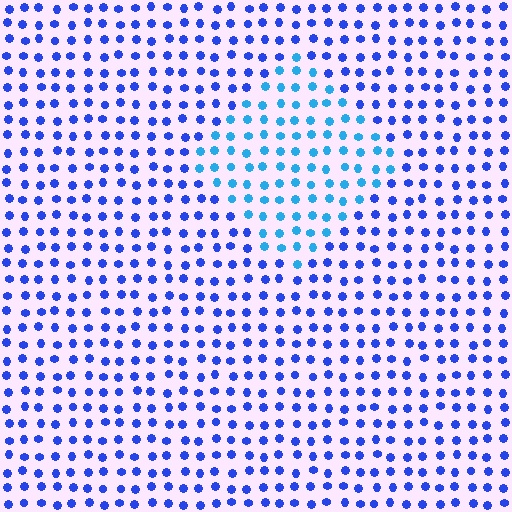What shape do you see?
I see a diamond.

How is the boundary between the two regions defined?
The boundary is defined purely by a slight shift in hue (about 32 degrees). Spacing, size, and orientation are identical on both sides.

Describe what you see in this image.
The image is filled with small blue elements in a uniform arrangement. A diamond-shaped region is visible where the elements are tinted to a slightly different hue, forming a subtle color boundary.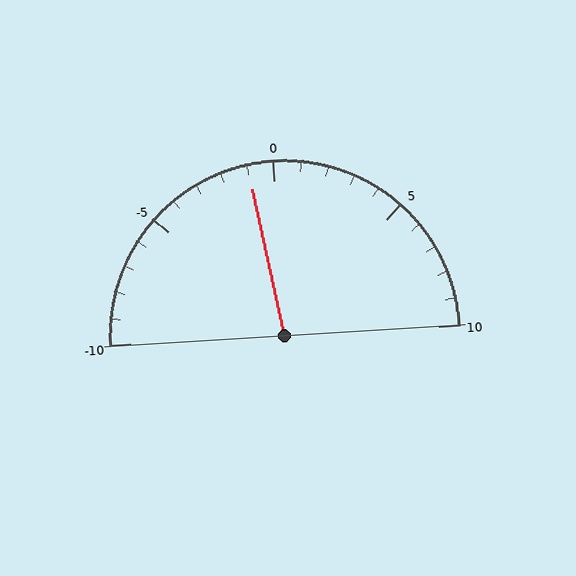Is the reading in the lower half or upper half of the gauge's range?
The reading is in the lower half of the range (-10 to 10).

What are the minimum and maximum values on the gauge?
The gauge ranges from -10 to 10.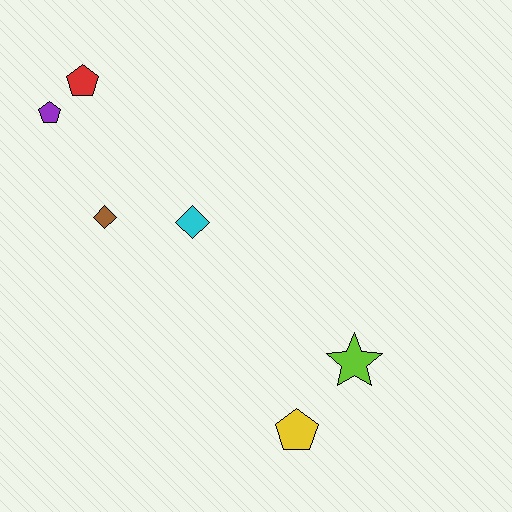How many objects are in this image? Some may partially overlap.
There are 6 objects.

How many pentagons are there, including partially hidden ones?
There are 3 pentagons.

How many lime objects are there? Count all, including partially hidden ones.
There is 1 lime object.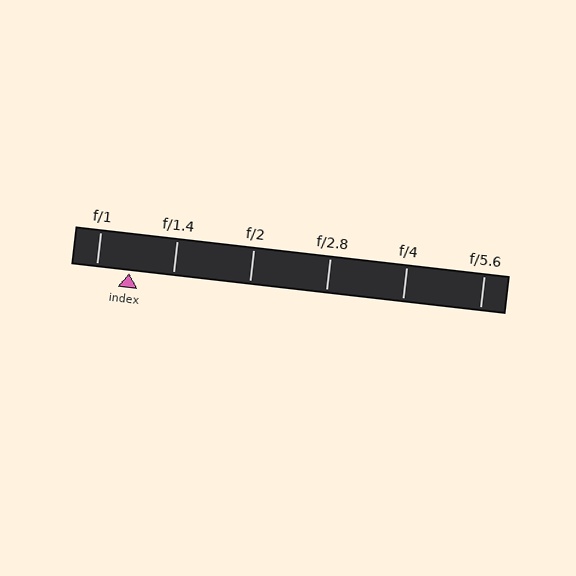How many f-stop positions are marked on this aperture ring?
There are 6 f-stop positions marked.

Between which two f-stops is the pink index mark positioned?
The index mark is between f/1 and f/1.4.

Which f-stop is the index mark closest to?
The index mark is closest to f/1.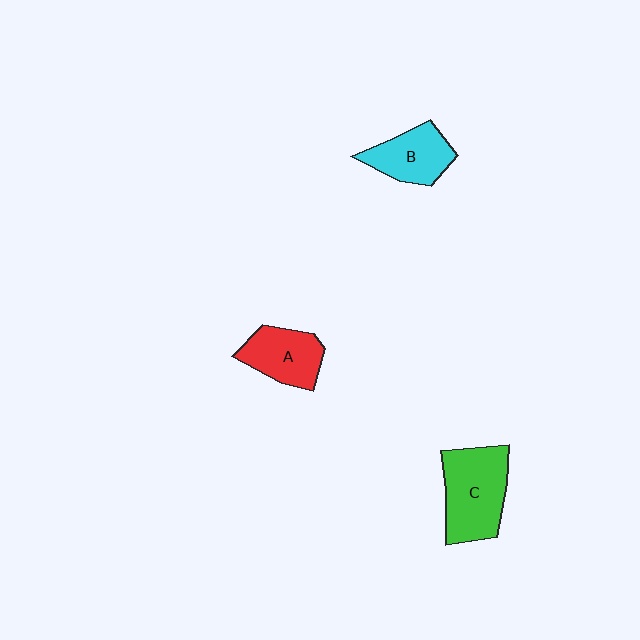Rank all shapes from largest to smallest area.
From largest to smallest: C (green), A (red), B (cyan).